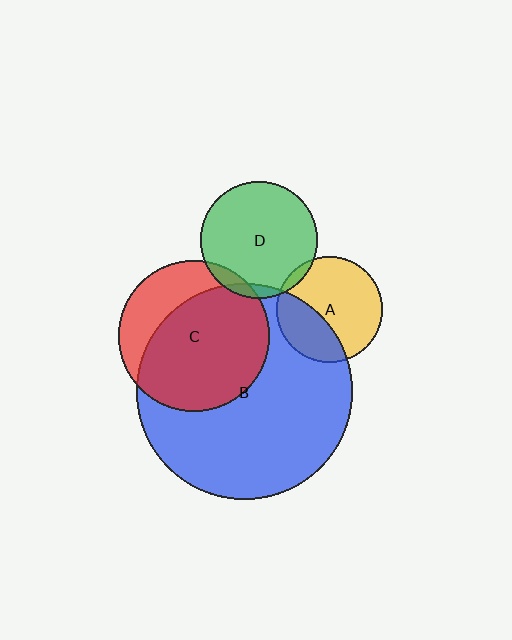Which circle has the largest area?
Circle B (blue).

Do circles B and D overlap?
Yes.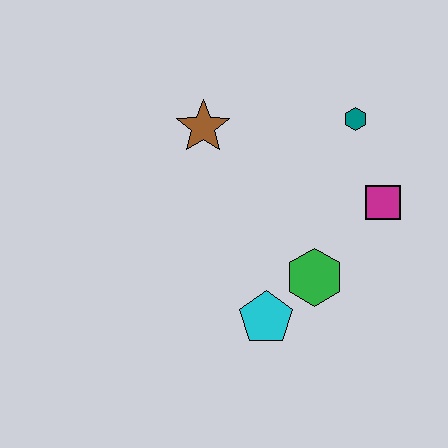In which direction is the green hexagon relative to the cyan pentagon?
The green hexagon is to the right of the cyan pentagon.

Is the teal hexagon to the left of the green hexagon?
No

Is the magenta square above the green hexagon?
Yes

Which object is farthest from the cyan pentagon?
The teal hexagon is farthest from the cyan pentagon.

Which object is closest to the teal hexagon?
The magenta square is closest to the teal hexagon.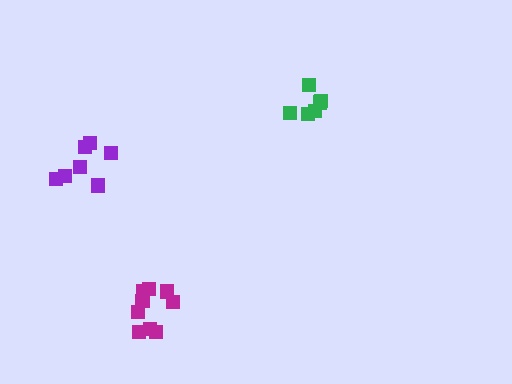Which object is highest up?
The green cluster is topmost.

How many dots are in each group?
Group 1: 9 dots, Group 2: 6 dots, Group 3: 7 dots (22 total).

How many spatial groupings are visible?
There are 3 spatial groupings.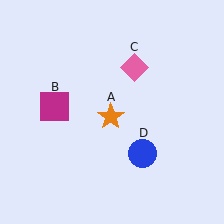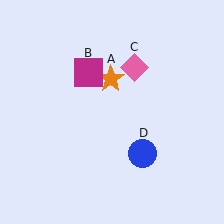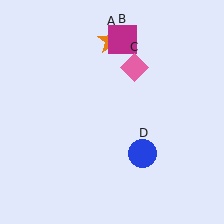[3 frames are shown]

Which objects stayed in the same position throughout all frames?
Pink diamond (object C) and blue circle (object D) remained stationary.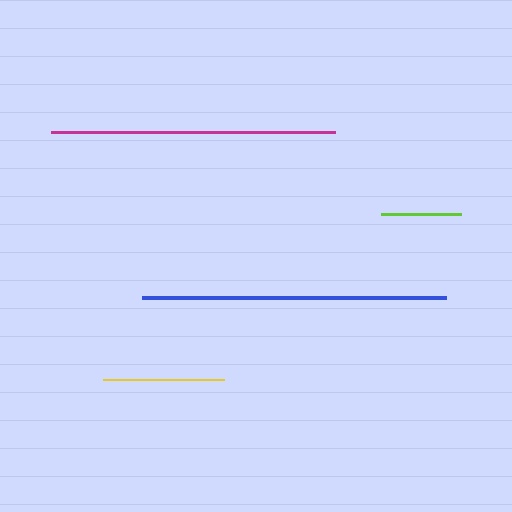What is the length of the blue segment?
The blue segment is approximately 304 pixels long.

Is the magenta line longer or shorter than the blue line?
The blue line is longer than the magenta line.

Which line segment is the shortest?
The lime line is the shortest at approximately 79 pixels.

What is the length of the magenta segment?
The magenta segment is approximately 285 pixels long.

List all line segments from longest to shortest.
From longest to shortest: blue, magenta, yellow, lime.